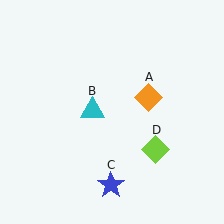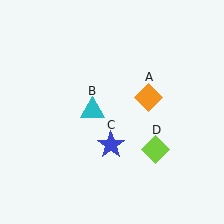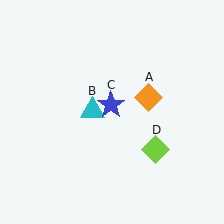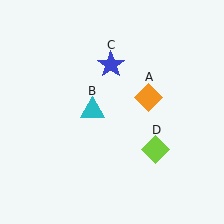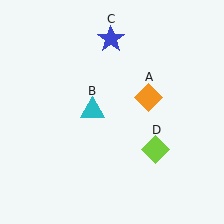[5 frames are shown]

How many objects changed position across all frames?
1 object changed position: blue star (object C).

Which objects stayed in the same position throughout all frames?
Orange diamond (object A) and cyan triangle (object B) and lime diamond (object D) remained stationary.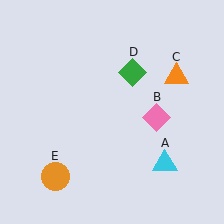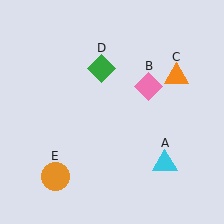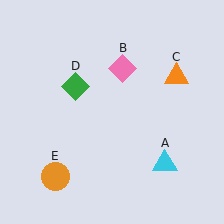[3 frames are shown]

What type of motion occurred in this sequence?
The pink diamond (object B), green diamond (object D) rotated counterclockwise around the center of the scene.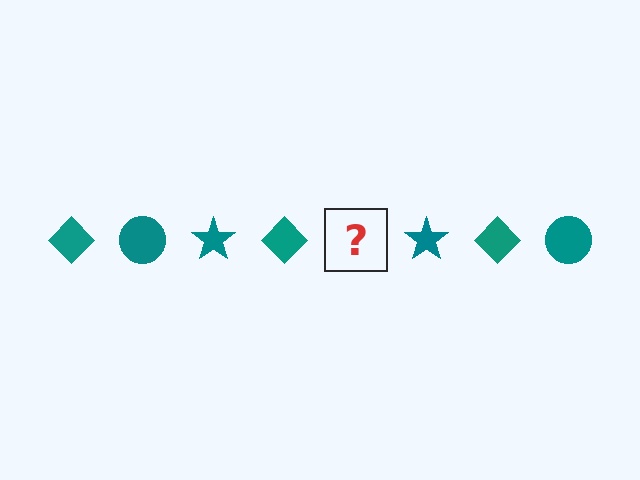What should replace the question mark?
The question mark should be replaced with a teal circle.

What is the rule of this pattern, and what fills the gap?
The rule is that the pattern cycles through diamond, circle, star shapes in teal. The gap should be filled with a teal circle.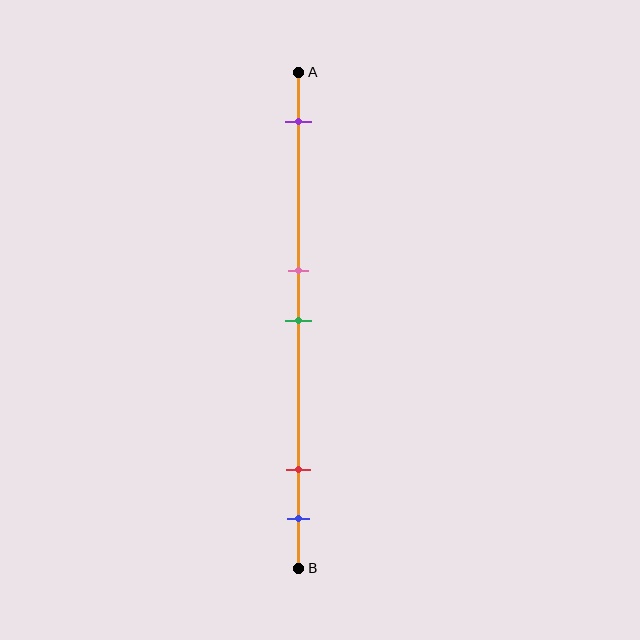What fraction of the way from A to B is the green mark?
The green mark is approximately 50% (0.5) of the way from A to B.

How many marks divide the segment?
There are 5 marks dividing the segment.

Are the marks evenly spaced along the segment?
No, the marks are not evenly spaced.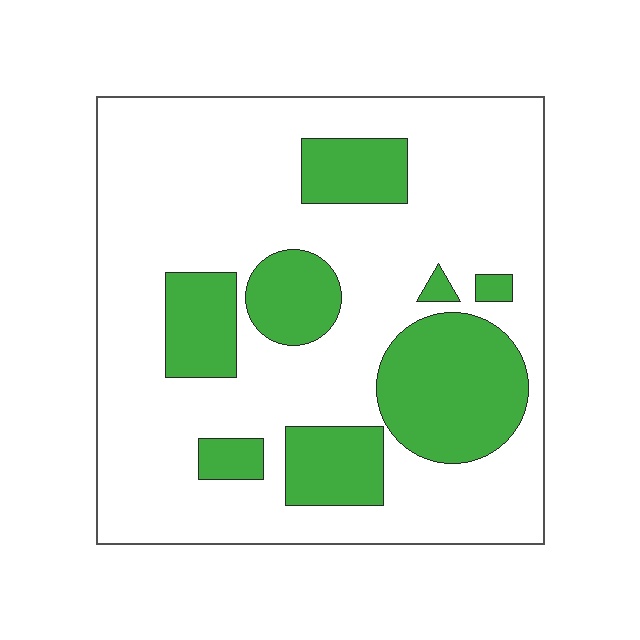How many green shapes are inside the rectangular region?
8.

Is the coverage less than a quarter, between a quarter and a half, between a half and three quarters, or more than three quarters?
Between a quarter and a half.